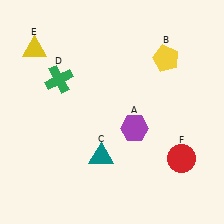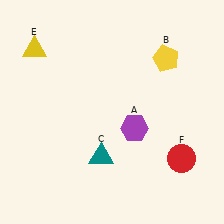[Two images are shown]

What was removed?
The green cross (D) was removed in Image 2.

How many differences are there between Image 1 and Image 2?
There is 1 difference between the two images.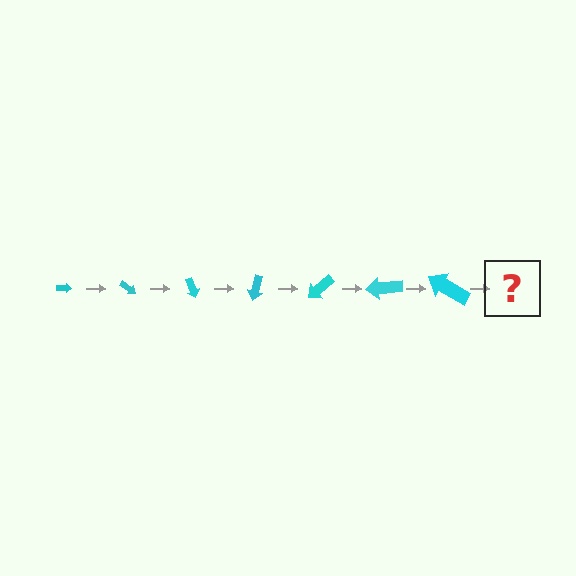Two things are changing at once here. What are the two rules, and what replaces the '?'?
The two rules are that the arrow grows larger each step and it rotates 35 degrees each step. The '?' should be an arrow, larger than the previous one and rotated 245 degrees from the start.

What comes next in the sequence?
The next element should be an arrow, larger than the previous one and rotated 245 degrees from the start.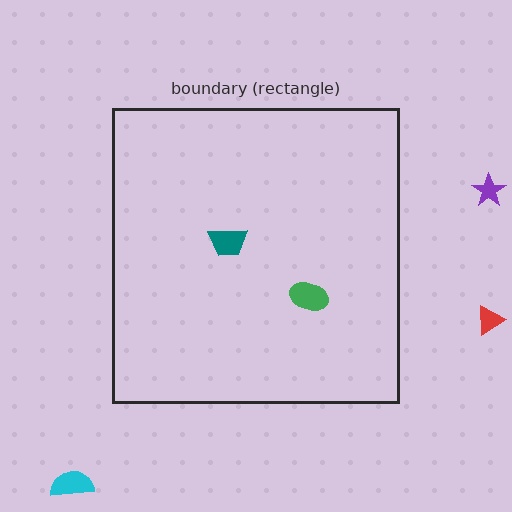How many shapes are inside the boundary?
2 inside, 3 outside.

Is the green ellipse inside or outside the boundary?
Inside.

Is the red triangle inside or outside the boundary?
Outside.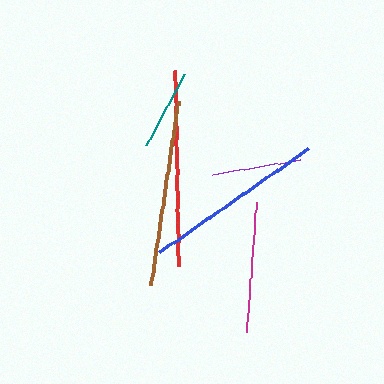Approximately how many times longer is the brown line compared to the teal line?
The brown line is approximately 2.3 times the length of the teal line.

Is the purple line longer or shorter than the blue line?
The blue line is longer than the purple line.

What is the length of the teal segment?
The teal segment is approximately 81 pixels long.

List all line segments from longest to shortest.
From longest to shortest: red, brown, blue, magenta, purple, teal.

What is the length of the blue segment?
The blue segment is approximately 182 pixels long.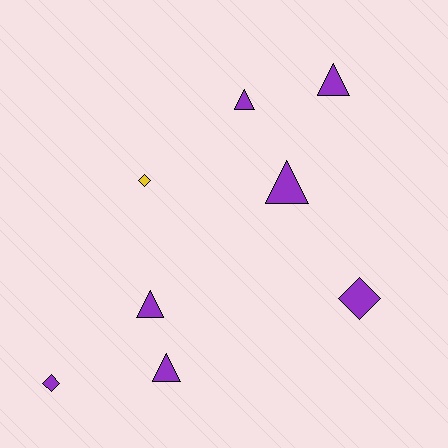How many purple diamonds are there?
There are 2 purple diamonds.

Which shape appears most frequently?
Triangle, with 5 objects.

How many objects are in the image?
There are 8 objects.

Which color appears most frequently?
Purple, with 7 objects.